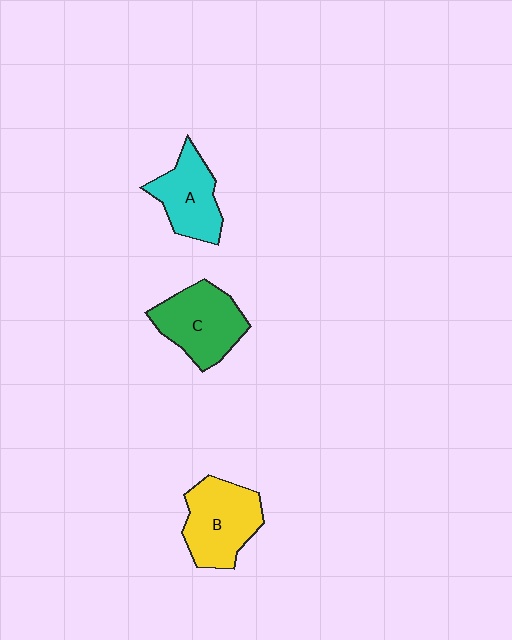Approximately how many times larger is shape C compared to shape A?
Approximately 1.2 times.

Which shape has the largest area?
Shape B (yellow).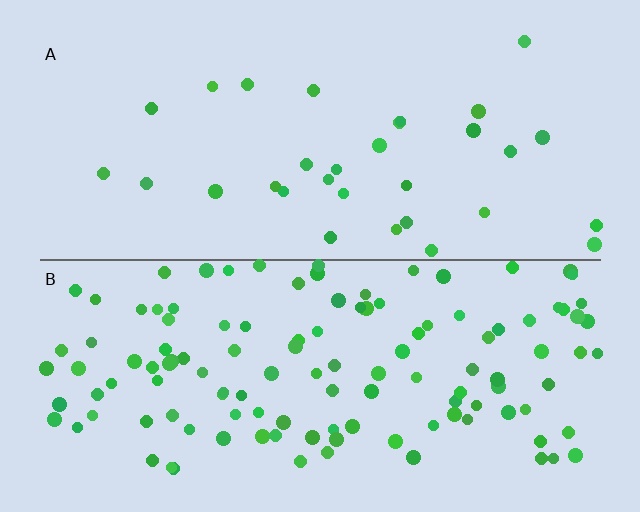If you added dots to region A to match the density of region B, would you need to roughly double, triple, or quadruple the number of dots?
Approximately quadruple.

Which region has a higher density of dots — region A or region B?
B (the bottom).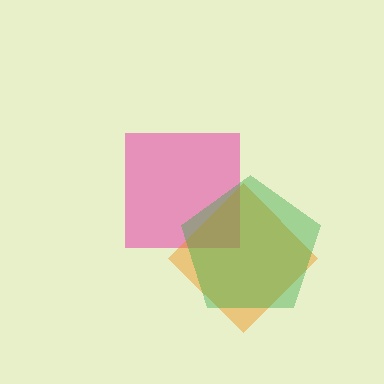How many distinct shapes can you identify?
There are 3 distinct shapes: a pink square, an orange diamond, a green pentagon.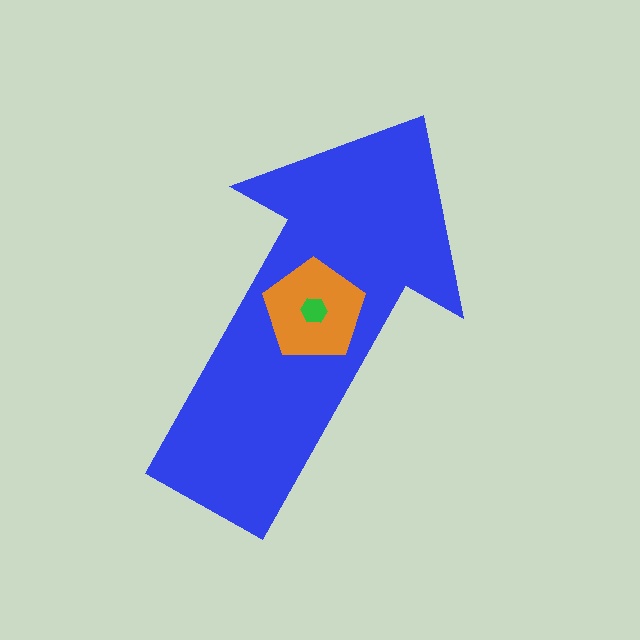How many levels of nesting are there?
3.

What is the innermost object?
The green hexagon.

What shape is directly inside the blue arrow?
The orange pentagon.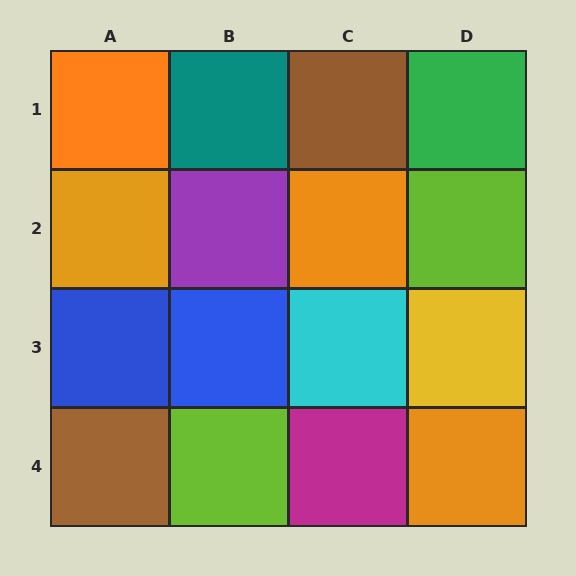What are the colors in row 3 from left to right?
Blue, blue, cyan, yellow.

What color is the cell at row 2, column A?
Orange.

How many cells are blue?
2 cells are blue.